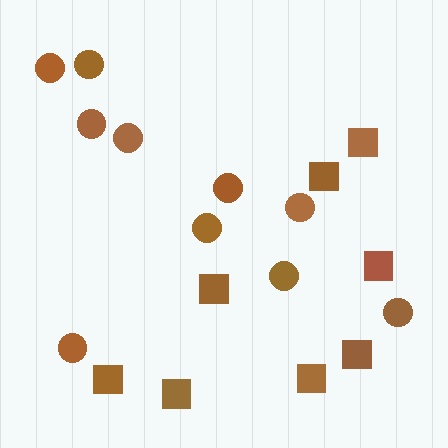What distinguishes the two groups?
There are 2 groups: one group of circles (10) and one group of squares (8).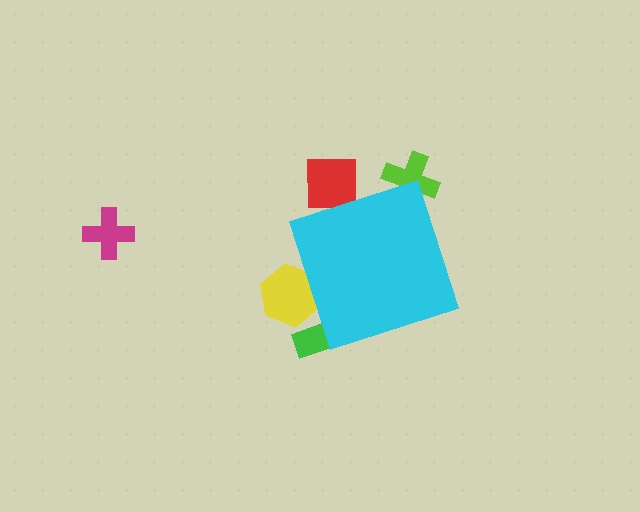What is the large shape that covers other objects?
A cyan diamond.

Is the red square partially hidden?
Yes, the red square is partially hidden behind the cyan diamond.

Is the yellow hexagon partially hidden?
Yes, the yellow hexagon is partially hidden behind the cyan diamond.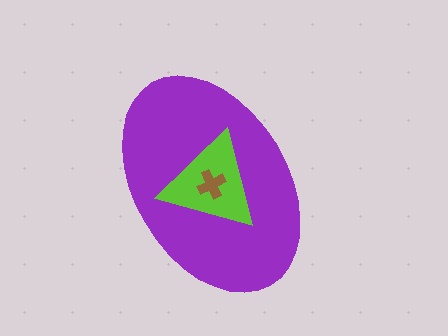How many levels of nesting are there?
3.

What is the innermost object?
The brown cross.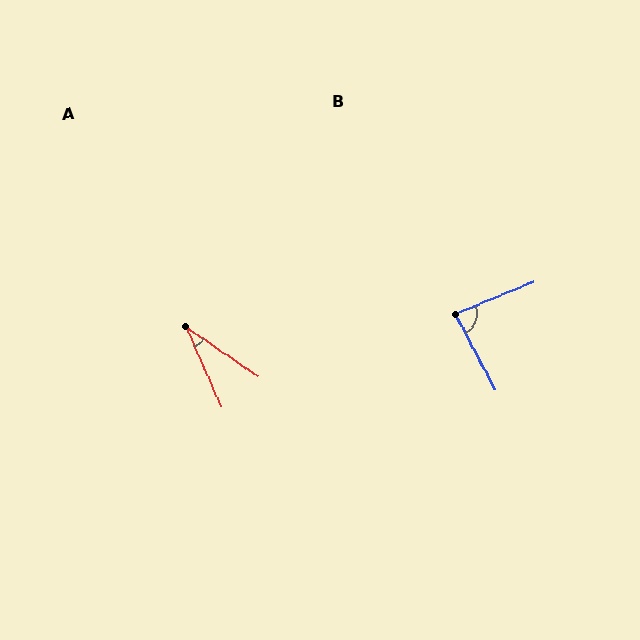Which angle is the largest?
B, at approximately 85 degrees.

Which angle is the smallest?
A, at approximately 32 degrees.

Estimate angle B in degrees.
Approximately 85 degrees.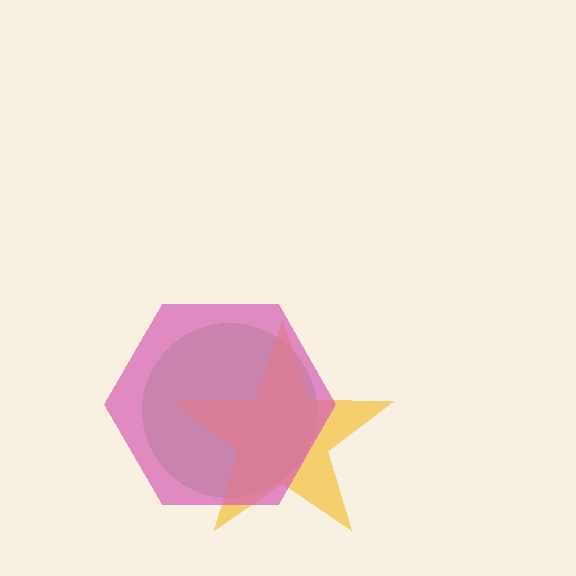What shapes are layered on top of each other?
The layered shapes are: a green circle, a yellow star, a pink hexagon.